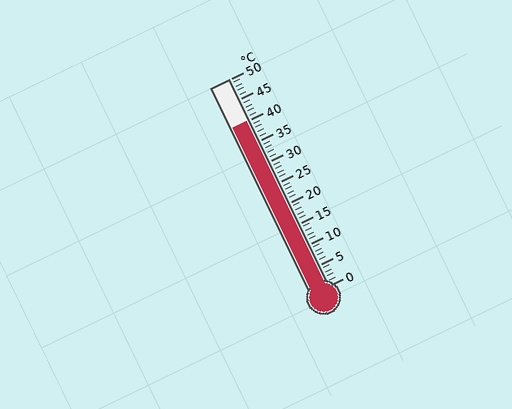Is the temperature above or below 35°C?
The temperature is above 35°C.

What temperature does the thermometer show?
The thermometer shows approximately 40°C.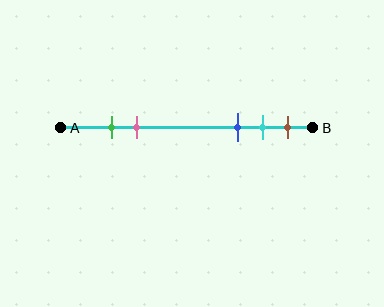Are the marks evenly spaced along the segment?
No, the marks are not evenly spaced.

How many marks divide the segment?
There are 5 marks dividing the segment.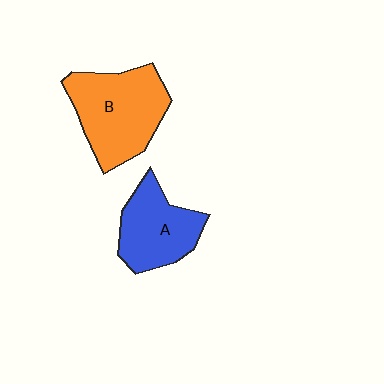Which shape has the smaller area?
Shape A (blue).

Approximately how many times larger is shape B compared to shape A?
Approximately 1.3 times.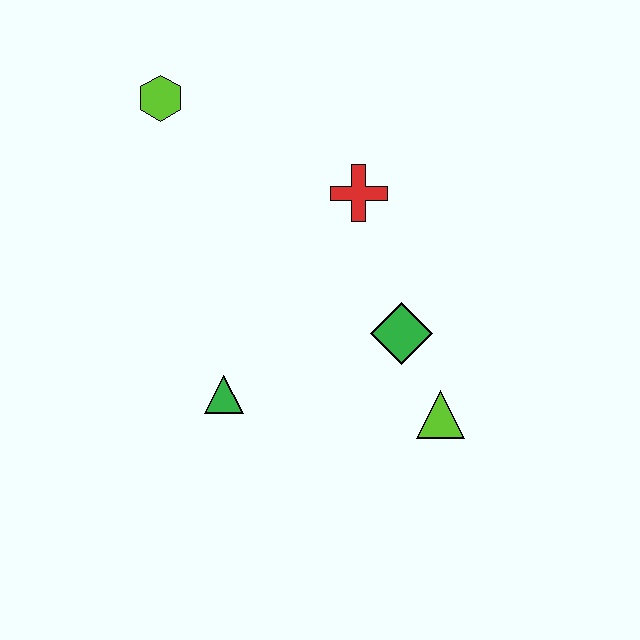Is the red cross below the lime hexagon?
Yes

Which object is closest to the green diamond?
The lime triangle is closest to the green diamond.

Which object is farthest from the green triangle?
The lime hexagon is farthest from the green triangle.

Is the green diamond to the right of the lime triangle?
No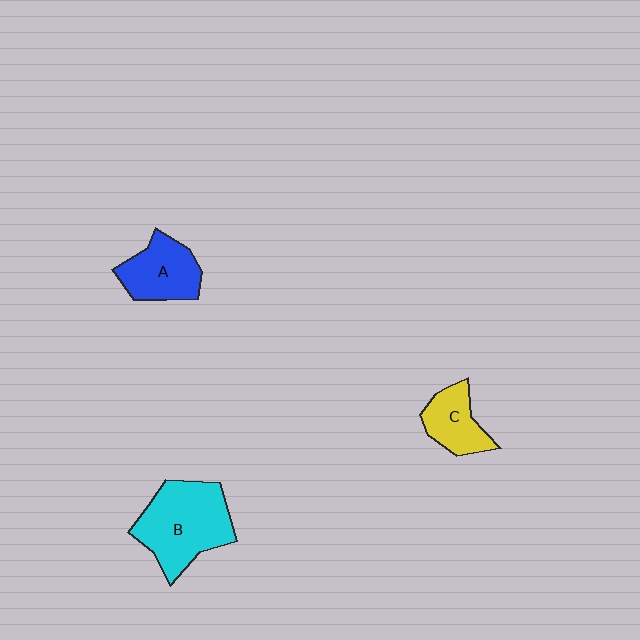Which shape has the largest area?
Shape B (cyan).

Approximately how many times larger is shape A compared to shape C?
Approximately 1.3 times.